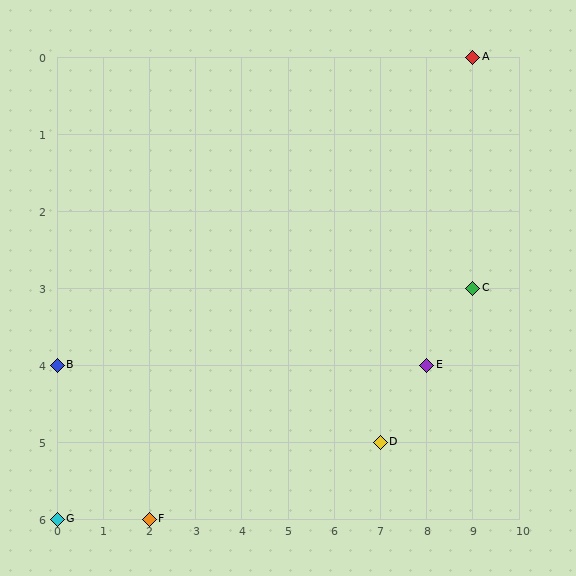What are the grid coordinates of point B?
Point B is at grid coordinates (0, 4).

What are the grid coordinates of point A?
Point A is at grid coordinates (9, 0).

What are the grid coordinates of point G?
Point G is at grid coordinates (0, 6).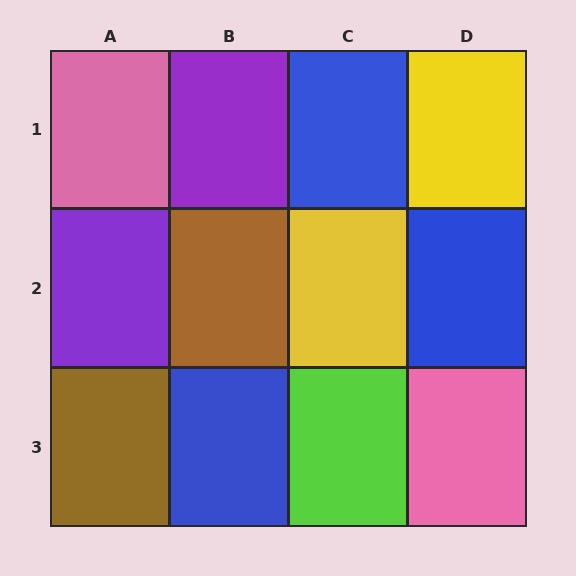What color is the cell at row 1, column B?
Purple.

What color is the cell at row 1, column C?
Blue.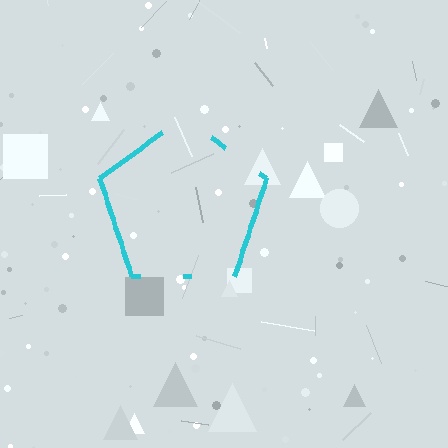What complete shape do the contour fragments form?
The contour fragments form a pentagon.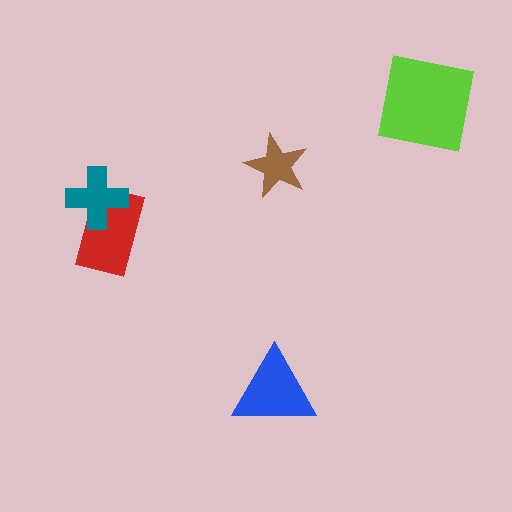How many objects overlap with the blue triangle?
0 objects overlap with the blue triangle.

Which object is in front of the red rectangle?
The teal cross is in front of the red rectangle.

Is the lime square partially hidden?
No, no other shape covers it.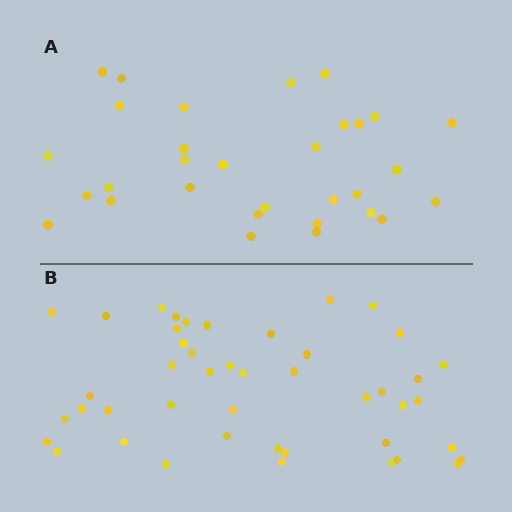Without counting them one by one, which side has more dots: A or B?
Region B (the bottom region) has more dots.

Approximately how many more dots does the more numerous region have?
Region B has approximately 15 more dots than region A.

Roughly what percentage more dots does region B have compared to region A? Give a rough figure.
About 45% more.